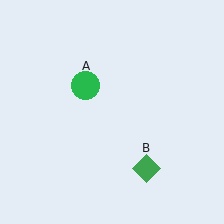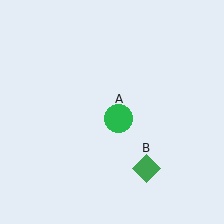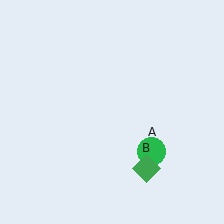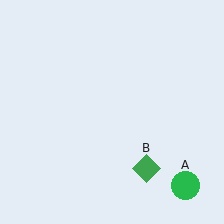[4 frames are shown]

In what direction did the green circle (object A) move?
The green circle (object A) moved down and to the right.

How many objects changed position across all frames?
1 object changed position: green circle (object A).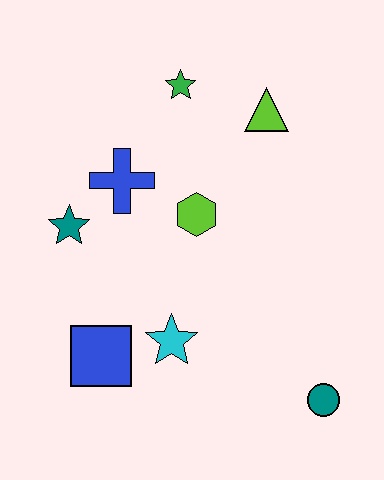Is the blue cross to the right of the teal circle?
No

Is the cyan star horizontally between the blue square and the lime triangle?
Yes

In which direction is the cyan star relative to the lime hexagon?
The cyan star is below the lime hexagon.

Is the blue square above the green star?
No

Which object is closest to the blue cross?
The teal star is closest to the blue cross.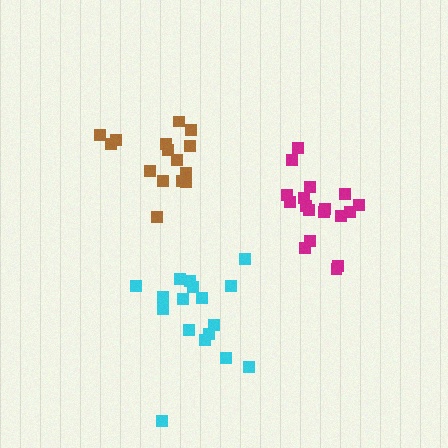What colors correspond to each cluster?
The clusters are colored: cyan, magenta, brown.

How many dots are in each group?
Group 1: 17 dots, Group 2: 18 dots, Group 3: 15 dots (50 total).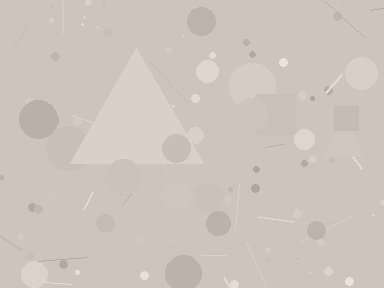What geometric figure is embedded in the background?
A triangle is embedded in the background.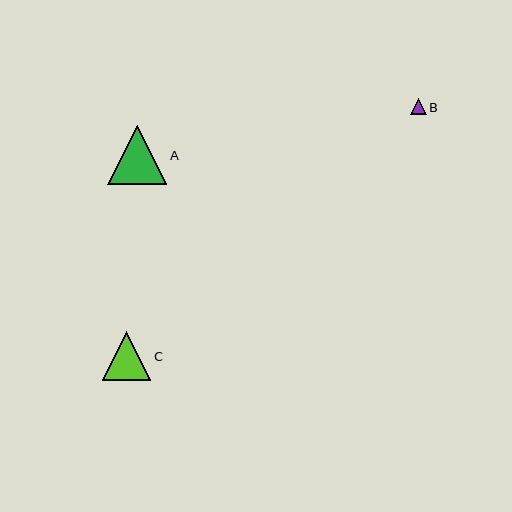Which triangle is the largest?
Triangle A is the largest with a size of approximately 59 pixels.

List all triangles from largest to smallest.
From largest to smallest: A, C, B.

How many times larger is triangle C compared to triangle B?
Triangle C is approximately 3.1 times the size of triangle B.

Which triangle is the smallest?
Triangle B is the smallest with a size of approximately 16 pixels.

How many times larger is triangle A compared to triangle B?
Triangle A is approximately 3.7 times the size of triangle B.